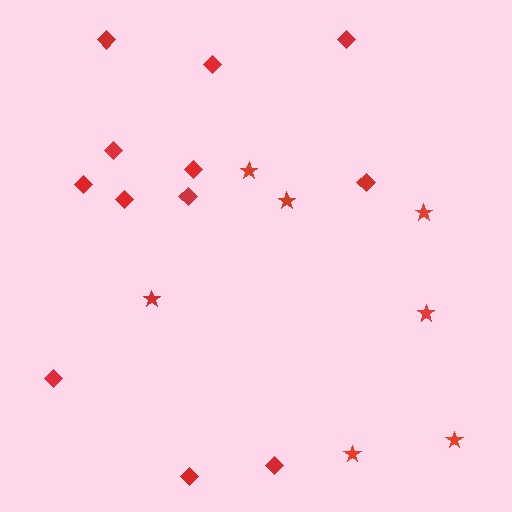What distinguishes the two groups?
There are 2 groups: one group of stars (7) and one group of diamonds (12).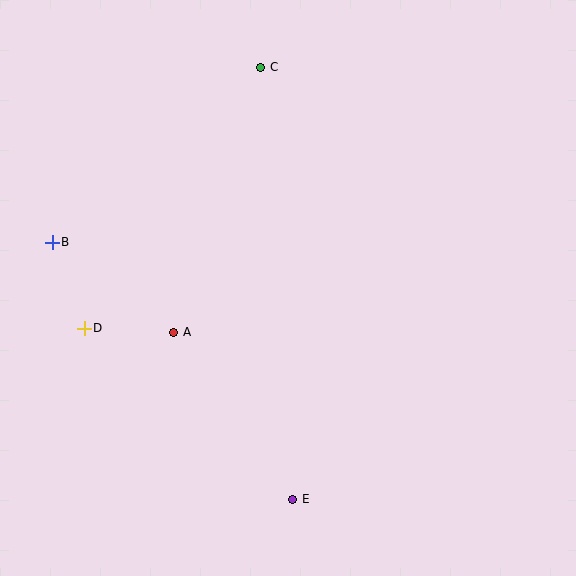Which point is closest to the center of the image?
Point A at (174, 332) is closest to the center.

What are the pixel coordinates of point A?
Point A is at (174, 332).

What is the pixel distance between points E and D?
The distance between E and D is 270 pixels.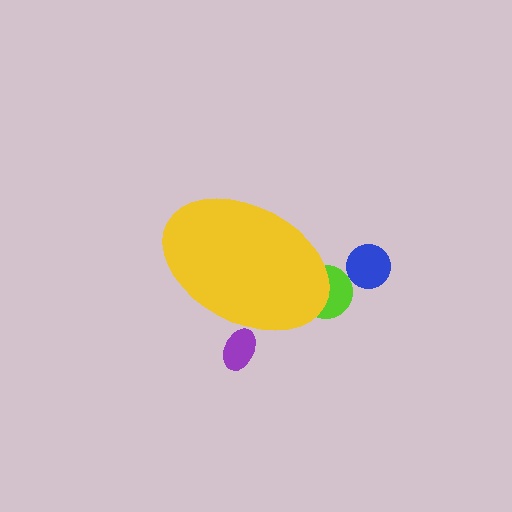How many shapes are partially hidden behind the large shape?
2 shapes are partially hidden.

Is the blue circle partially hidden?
No, the blue circle is fully visible.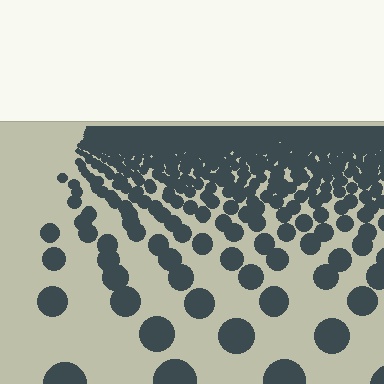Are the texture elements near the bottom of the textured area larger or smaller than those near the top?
Larger. Near the bottom, elements are closer to the viewer and appear at a bigger on-screen size.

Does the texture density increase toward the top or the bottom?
Density increases toward the top.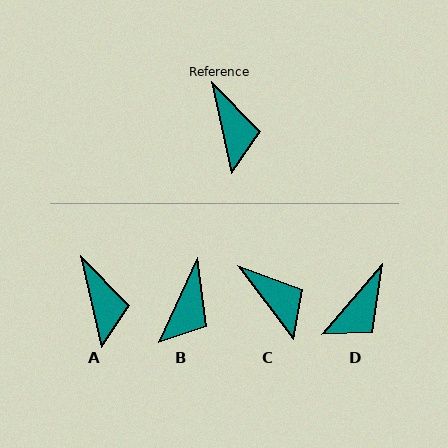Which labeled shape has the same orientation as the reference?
A.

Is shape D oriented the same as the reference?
No, it is off by about 53 degrees.